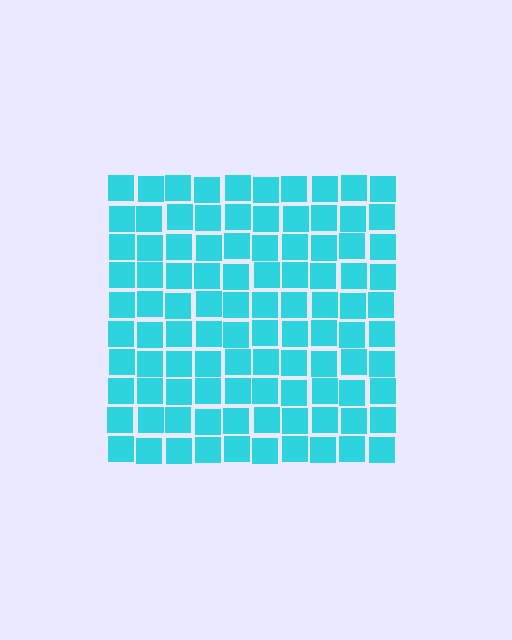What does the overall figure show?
The overall figure shows a square.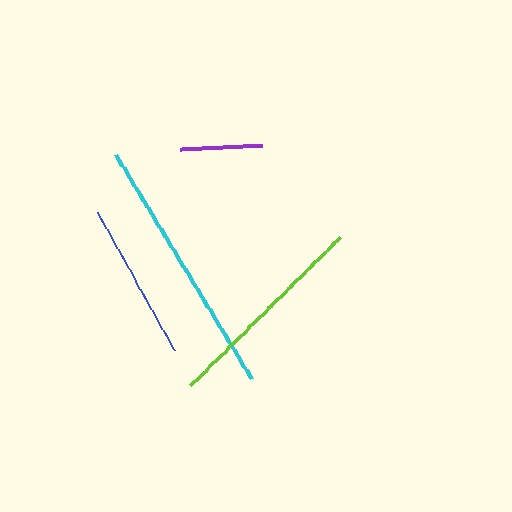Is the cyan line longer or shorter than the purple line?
The cyan line is longer than the purple line.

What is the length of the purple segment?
The purple segment is approximately 82 pixels long.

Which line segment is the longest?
The cyan line is the longest at approximately 262 pixels.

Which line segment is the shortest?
The purple line is the shortest at approximately 82 pixels.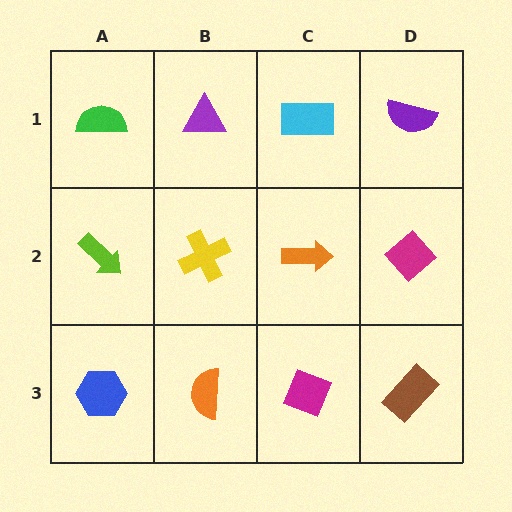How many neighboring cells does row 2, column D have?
3.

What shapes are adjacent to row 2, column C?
A cyan rectangle (row 1, column C), a magenta diamond (row 3, column C), a yellow cross (row 2, column B), a magenta diamond (row 2, column D).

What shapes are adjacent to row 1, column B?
A yellow cross (row 2, column B), a green semicircle (row 1, column A), a cyan rectangle (row 1, column C).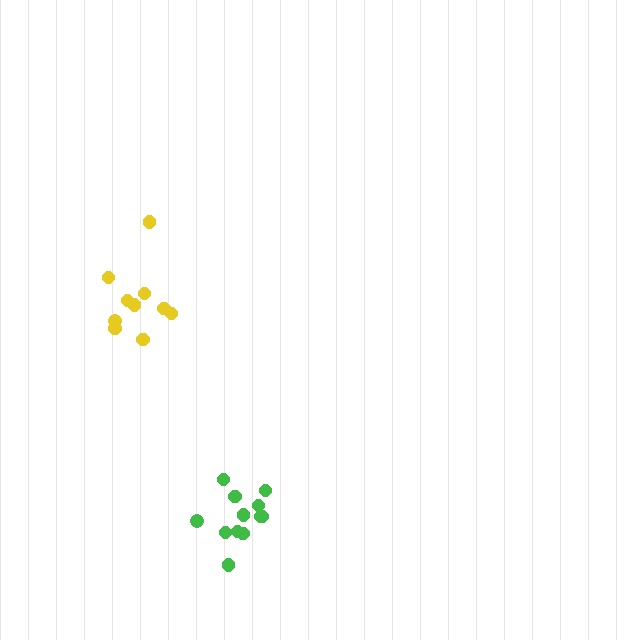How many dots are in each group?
Group 1: 13 dots, Group 2: 10 dots (23 total).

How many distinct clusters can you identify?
There are 2 distinct clusters.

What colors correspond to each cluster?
The clusters are colored: green, yellow.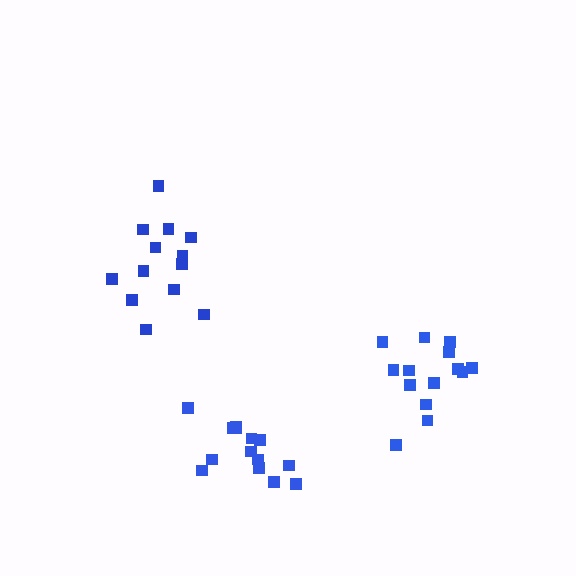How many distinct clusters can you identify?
There are 3 distinct clusters.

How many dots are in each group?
Group 1: 13 dots, Group 2: 14 dots, Group 3: 14 dots (41 total).